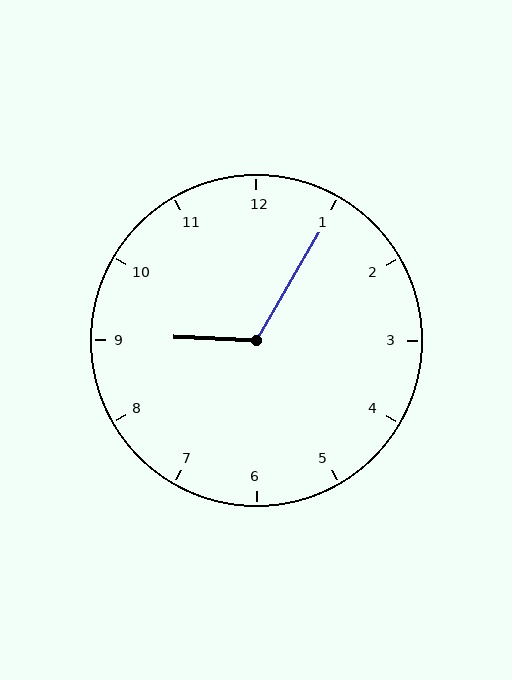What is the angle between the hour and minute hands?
Approximately 118 degrees.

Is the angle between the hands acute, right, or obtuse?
It is obtuse.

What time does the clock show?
9:05.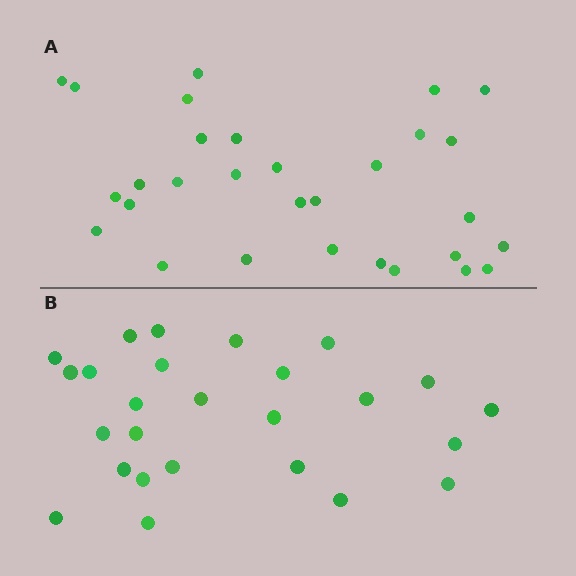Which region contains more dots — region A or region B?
Region A (the top region) has more dots.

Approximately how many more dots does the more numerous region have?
Region A has about 4 more dots than region B.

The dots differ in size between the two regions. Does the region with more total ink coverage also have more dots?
No. Region B has more total ink coverage because its dots are larger, but region A actually contains more individual dots. Total area can be misleading — the number of items is what matters here.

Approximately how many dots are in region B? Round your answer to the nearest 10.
About 30 dots. (The exact count is 26, which rounds to 30.)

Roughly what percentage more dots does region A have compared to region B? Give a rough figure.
About 15% more.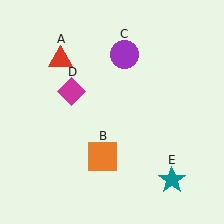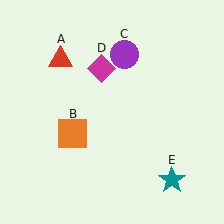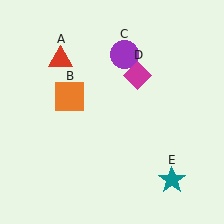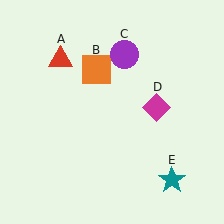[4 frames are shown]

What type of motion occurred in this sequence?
The orange square (object B), magenta diamond (object D) rotated clockwise around the center of the scene.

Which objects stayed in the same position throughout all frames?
Red triangle (object A) and purple circle (object C) and teal star (object E) remained stationary.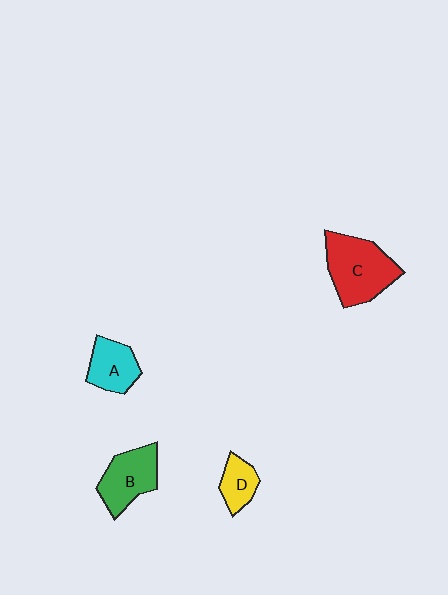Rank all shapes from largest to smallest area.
From largest to smallest: C (red), B (green), A (cyan), D (yellow).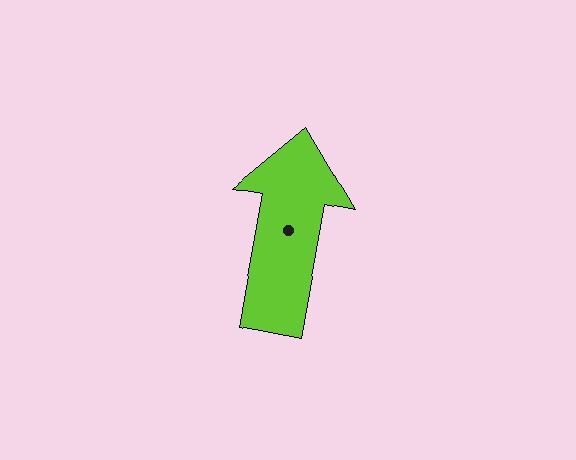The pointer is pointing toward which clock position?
Roughly 12 o'clock.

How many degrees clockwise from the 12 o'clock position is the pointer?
Approximately 10 degrees.